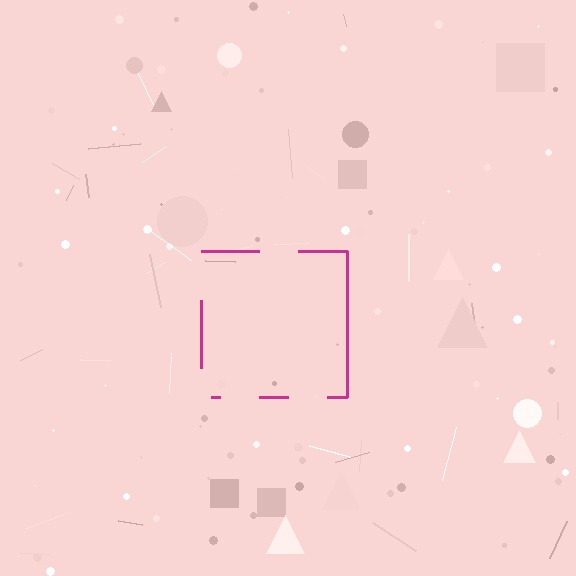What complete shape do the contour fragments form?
The contour fragments form a square.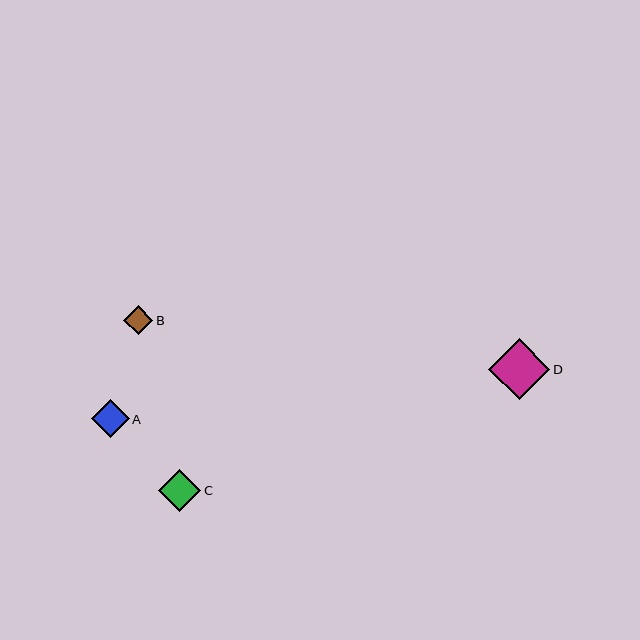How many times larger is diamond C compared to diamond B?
Diamond C is approximately 1.5 times the size of diamond B.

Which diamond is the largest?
Diamond D is the largest with a size of approximately 61 pixels.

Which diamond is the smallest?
Diamond B is the smallest with a size of approximately 29 pixels.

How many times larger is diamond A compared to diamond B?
Diamond A is approximately 1.3 times the size of diamond B.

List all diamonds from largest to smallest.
From largest to smallest: D, C, A, B.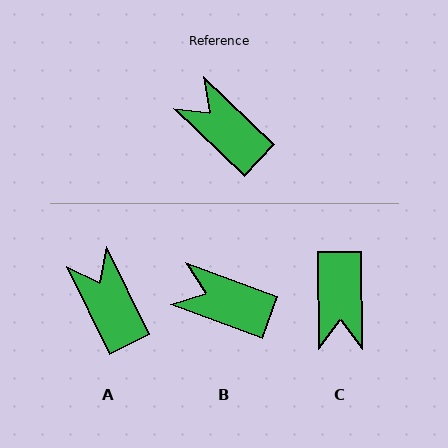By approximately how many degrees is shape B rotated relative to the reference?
Approximately 23 degrees counter-clockwise.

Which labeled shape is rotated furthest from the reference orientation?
C, about 134 degrees away.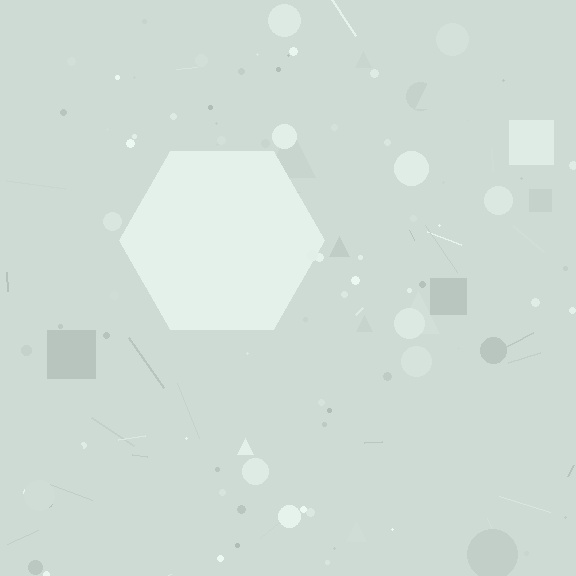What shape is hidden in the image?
A hexagon is hidden in the image.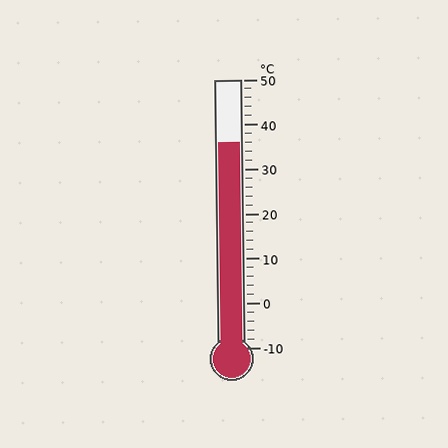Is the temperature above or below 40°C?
The temperature is below 40°C.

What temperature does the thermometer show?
The thermometer shows approximately 36°C.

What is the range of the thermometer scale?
The thermometer scale ranges from -10°C to 50°C.